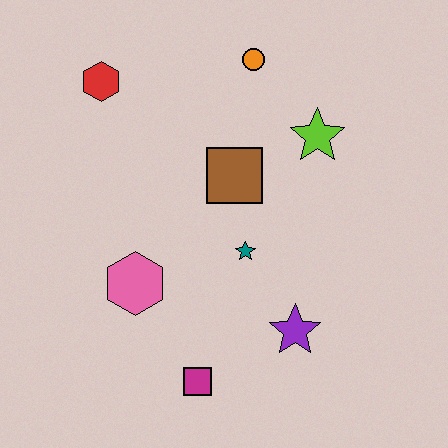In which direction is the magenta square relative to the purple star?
The magenta square is to the left of the purple star.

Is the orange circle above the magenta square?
Yes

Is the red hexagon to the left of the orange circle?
Yes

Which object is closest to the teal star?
The brown square is closest to the teal star.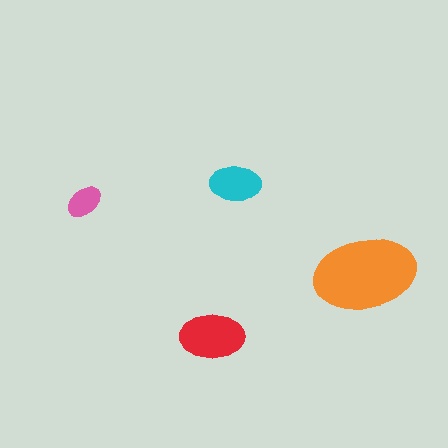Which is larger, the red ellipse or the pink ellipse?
The red one.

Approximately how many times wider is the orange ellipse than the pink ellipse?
About 3 times wider.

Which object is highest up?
The cyan ellipse is topmost.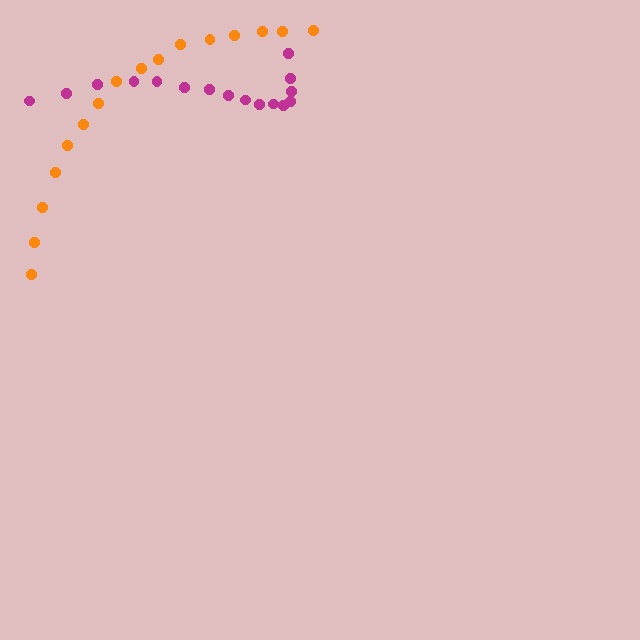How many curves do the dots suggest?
There are 2 distinct paths.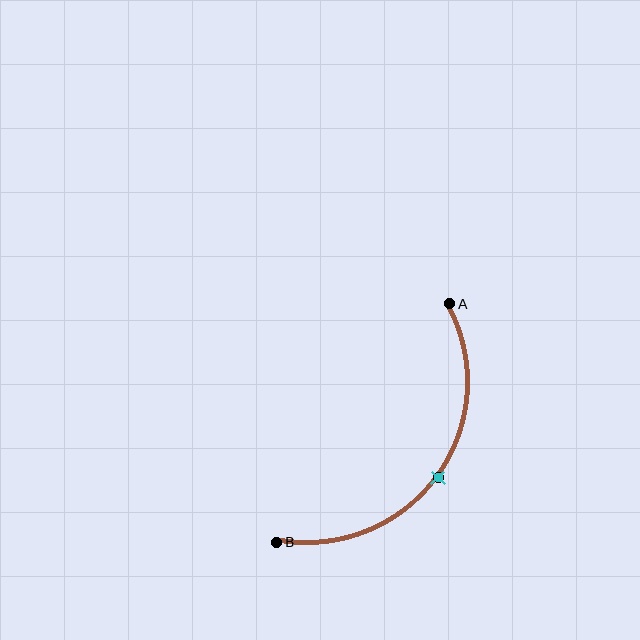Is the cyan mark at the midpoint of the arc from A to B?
Yes. The cyan mark lies on the arc at equal arc-length from both A and B — it is the arc midpoint.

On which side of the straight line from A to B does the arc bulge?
The arc bulges below and to the right of the straight line connecting A and B.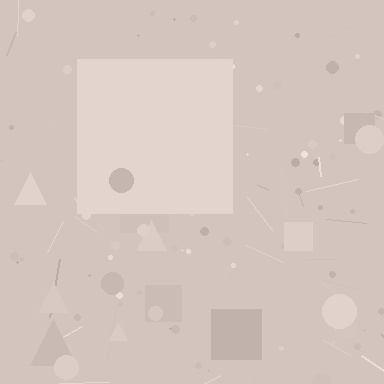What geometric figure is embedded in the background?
A square is embedded in the background.